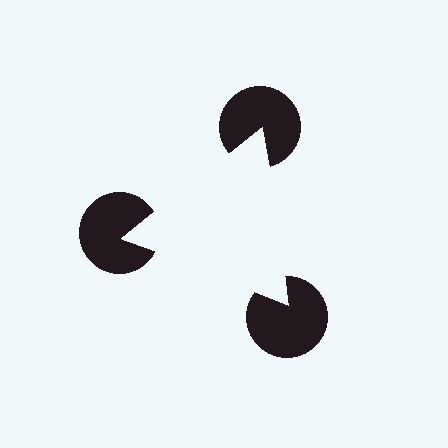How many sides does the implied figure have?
3 sides.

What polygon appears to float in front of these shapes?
An illusory triangle — its edges are inferred from the aligned wedge cuts in the pac-man discs, not physically drawn.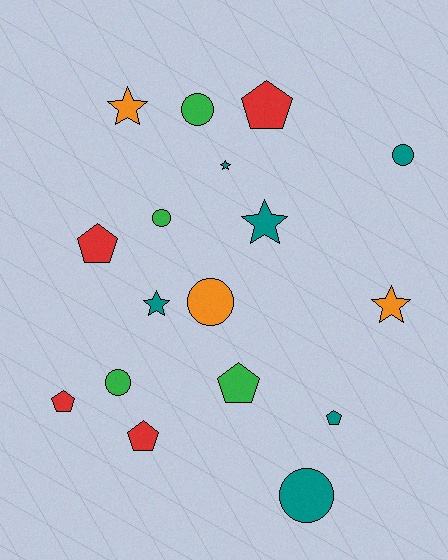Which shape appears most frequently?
Circle, with 6 objects.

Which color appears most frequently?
Teal, with 6 objects.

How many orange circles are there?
There is 1 orange circle.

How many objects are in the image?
There are 17 objects.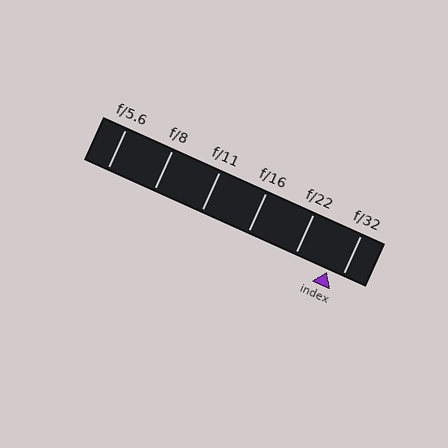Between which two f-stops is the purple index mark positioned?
The index mark is between f/22 and f/32.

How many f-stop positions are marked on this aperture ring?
There are 6 f-stop positions marked.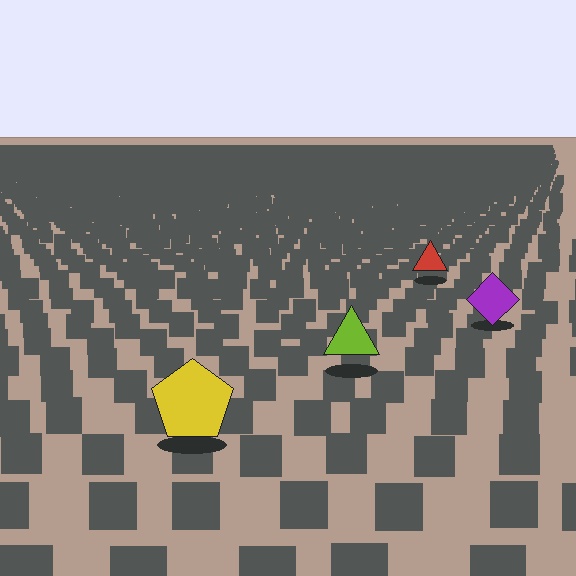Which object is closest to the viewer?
The yellow pentagon is closest. The texture marks near it are larger and more spread out.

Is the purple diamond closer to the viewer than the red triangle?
Yes. The purple diamond is closer — you can tell from the texture gradient: the ground texture is coarser near it.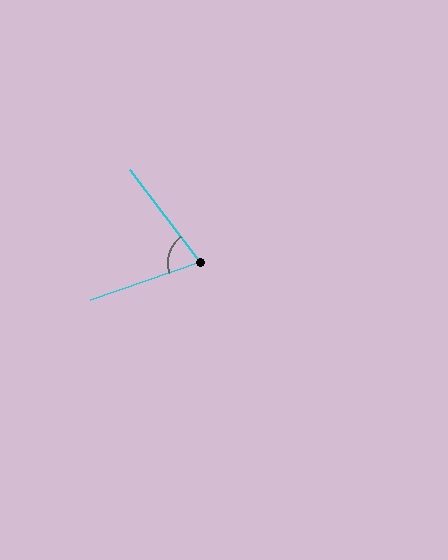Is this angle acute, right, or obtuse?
It is acute.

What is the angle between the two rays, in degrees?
Approximately 72 degrees.